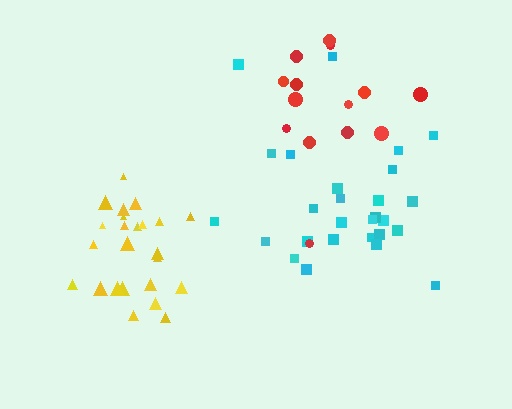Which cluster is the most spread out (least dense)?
Red.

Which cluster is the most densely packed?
Yellow.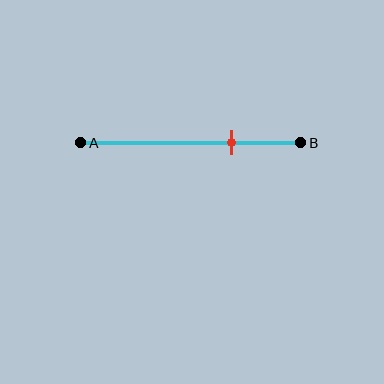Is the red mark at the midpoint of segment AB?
No, the mark is at about 70% from A, not at the 50% midpoint.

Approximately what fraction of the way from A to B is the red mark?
The red mark is approximately 70% of the way from A to B.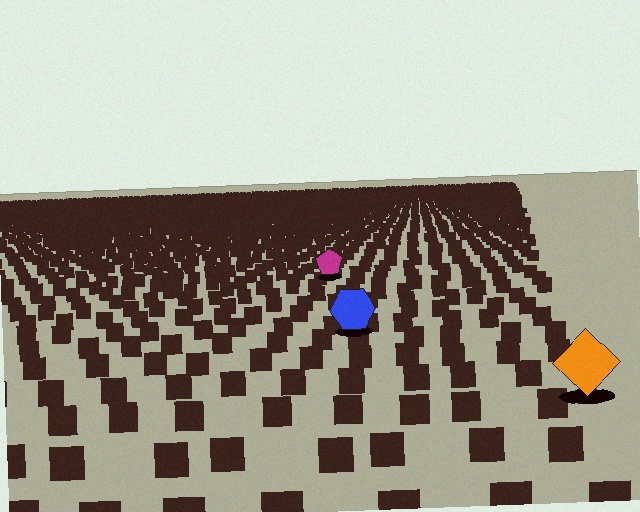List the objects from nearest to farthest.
From nearest to farthest: the orange diamond, the blue hexagon, the magenta pentagon.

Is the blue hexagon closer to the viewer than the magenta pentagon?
Yes. The blue hexagon is closer — you can tell from the texture gradient: the ground texture is coarser near it.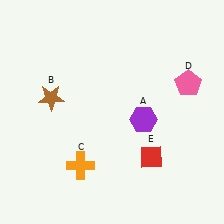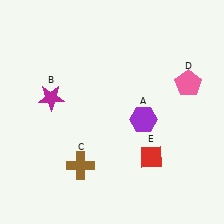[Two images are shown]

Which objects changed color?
B changed from brown to magenta. C changed from orange to brown.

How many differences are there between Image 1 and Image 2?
There are 2 differences between the two images.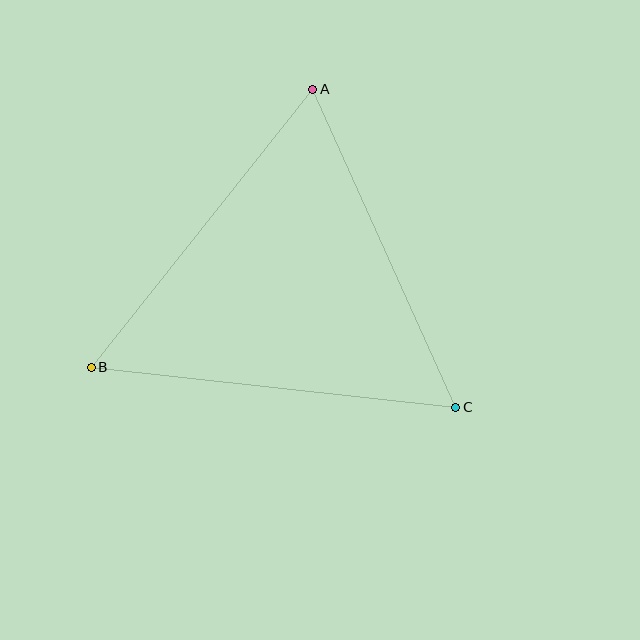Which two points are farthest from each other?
Points B and C are farthest from each other.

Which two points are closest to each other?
Points A and C are closest to each other.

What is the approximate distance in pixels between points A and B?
The distance between A and B is approximately 356 pixels.